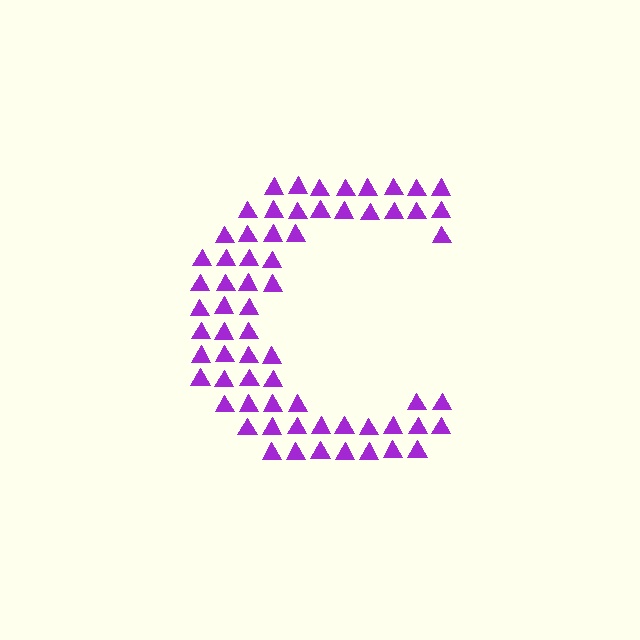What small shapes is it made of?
It is made of small triangles.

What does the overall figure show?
The overall figure shows the letter C.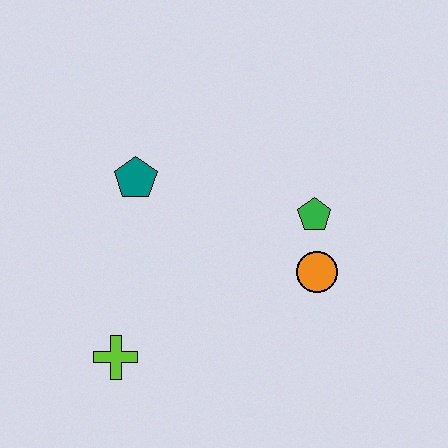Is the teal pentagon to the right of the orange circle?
No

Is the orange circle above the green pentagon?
No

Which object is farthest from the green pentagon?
The lime cross is farthest from the green pentagon.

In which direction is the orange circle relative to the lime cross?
The orange circle is to the right of the lime cross.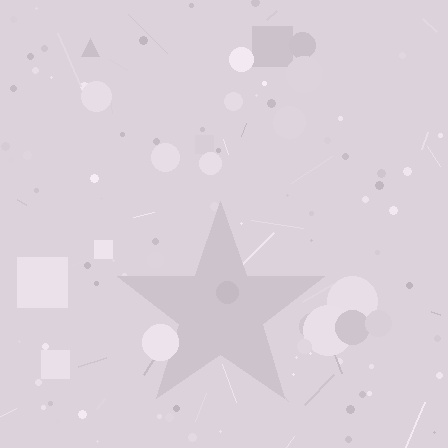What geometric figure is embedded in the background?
A star is embedded in the background.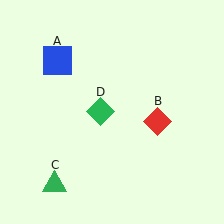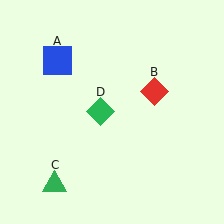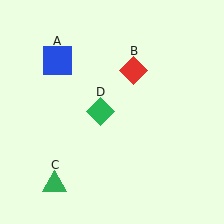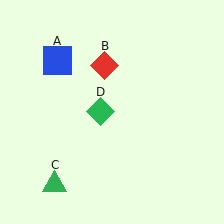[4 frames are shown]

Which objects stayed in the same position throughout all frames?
Blue square (object A) and green triangle (object C) and green diamond (object D) remained stationary.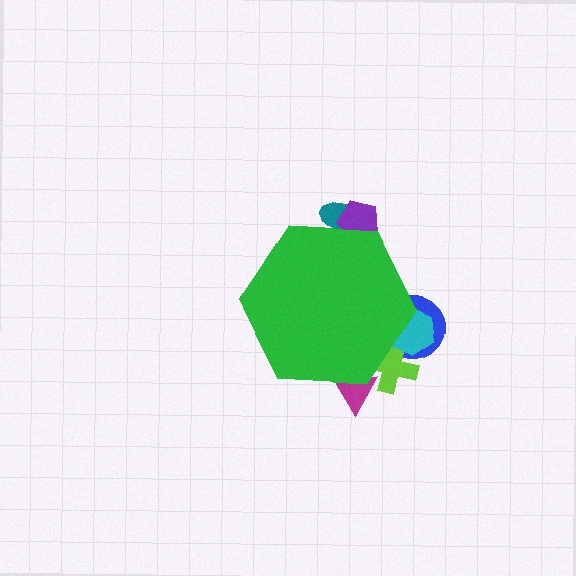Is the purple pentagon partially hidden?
Yes, the purple pentagon is partially hidden behind the green hexagon.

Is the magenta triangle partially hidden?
Yes, the magenta triangle is partially hidden behind the green hexagon.